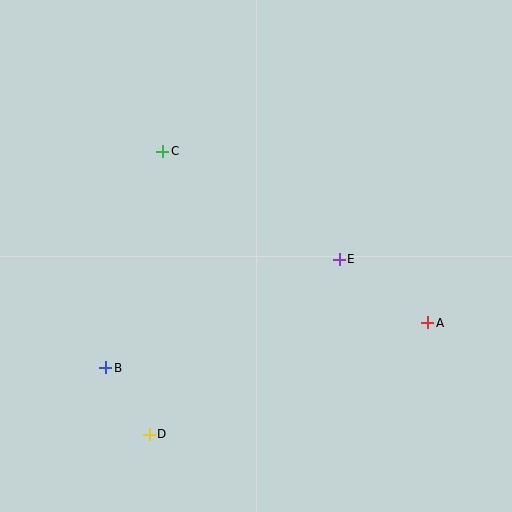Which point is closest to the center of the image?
Point E at (339, 259) is closest to the center.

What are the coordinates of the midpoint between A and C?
The midpoint between A and C is at (295, 237).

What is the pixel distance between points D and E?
The distance between D and E is 258 pixels.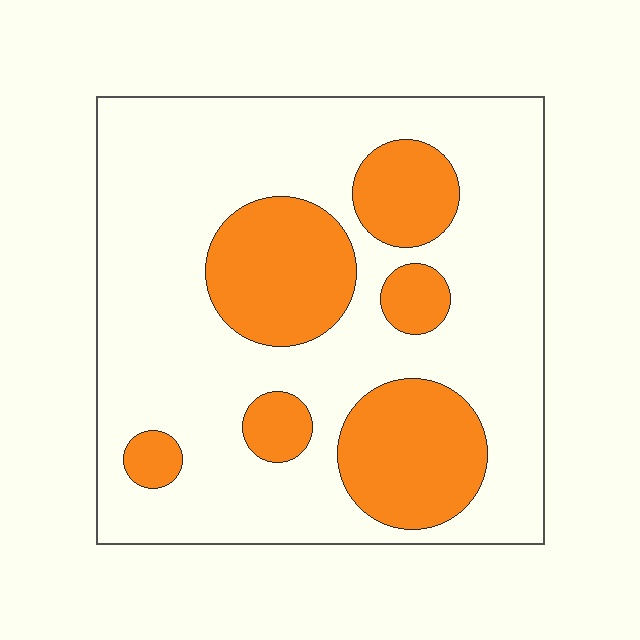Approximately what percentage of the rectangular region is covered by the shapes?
Approximately 30%.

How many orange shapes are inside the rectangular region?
6.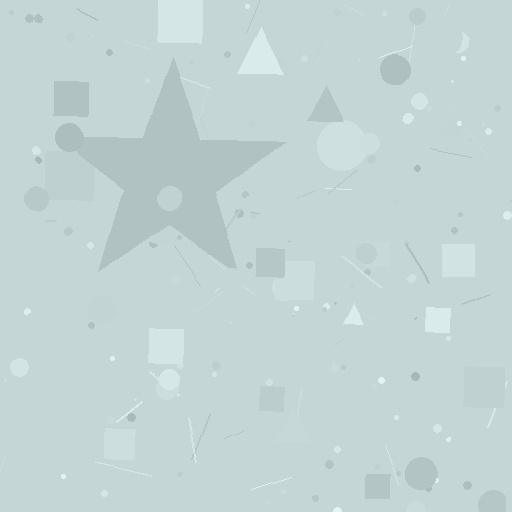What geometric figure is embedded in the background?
A star is embedded in the background.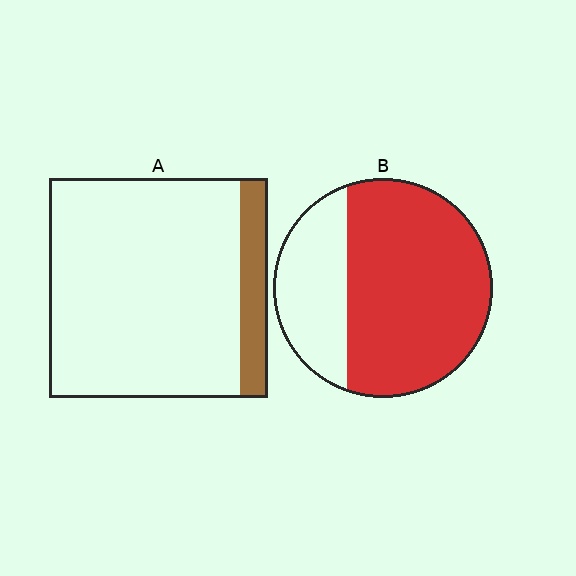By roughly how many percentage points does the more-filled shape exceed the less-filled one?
By roughly 60 percentage points (B over A).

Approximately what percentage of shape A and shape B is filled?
A is approximately 15% and B is approximately 70%.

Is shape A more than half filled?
No.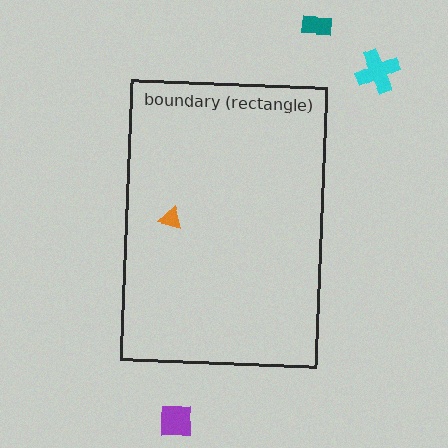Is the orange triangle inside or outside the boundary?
Inside.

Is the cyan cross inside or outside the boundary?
Outside.